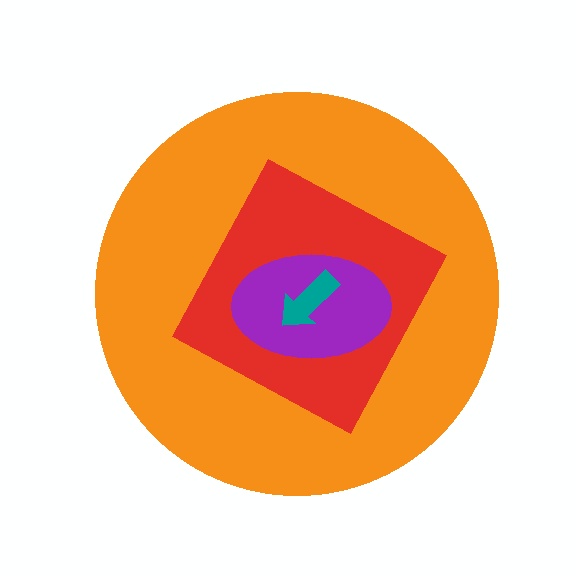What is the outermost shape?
The orange circle.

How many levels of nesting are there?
4.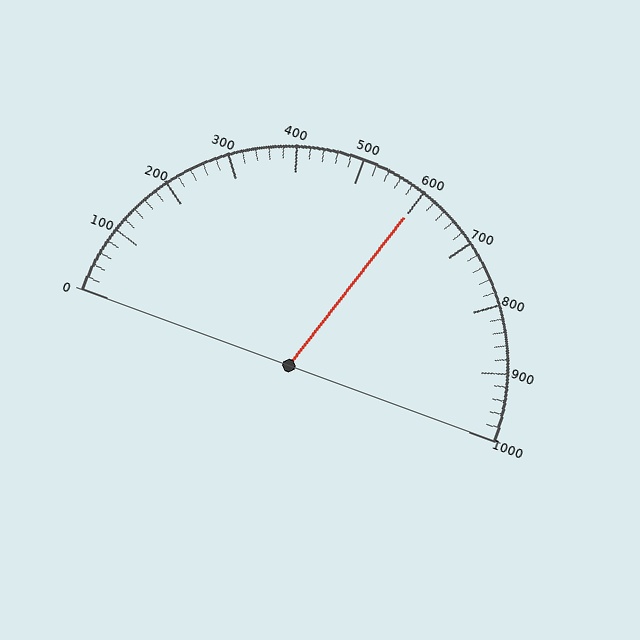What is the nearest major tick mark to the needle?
The nearest major tick mark is 600.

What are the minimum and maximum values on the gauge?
The gauge ranges from 0 to 1000.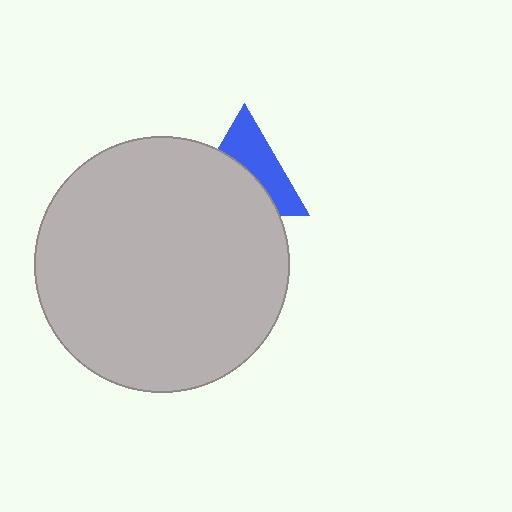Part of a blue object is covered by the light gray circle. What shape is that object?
It is a triangle.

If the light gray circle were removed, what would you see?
You would see the complete blue triangle.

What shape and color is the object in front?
The object in front is a light gray circle.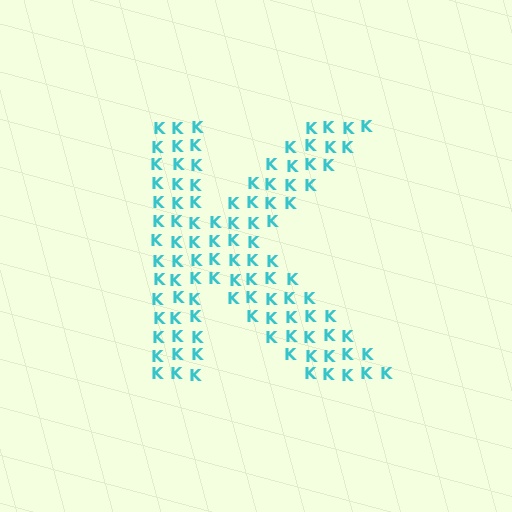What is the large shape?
The large shape is the letter K.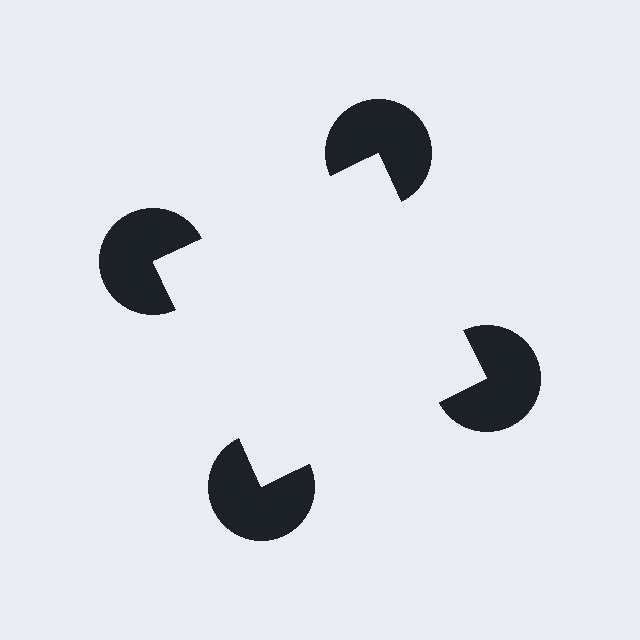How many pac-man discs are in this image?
There are 4 — one at each vertex of the illusory square.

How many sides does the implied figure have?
4 sides.